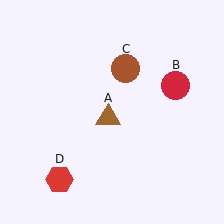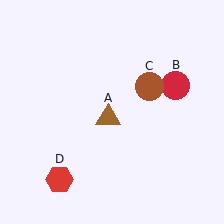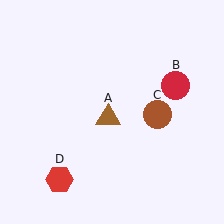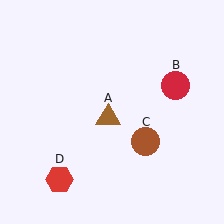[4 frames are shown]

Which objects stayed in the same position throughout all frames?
Brown triangle (object A) and red circle (object B) and red hexagon (object D) remained stationary.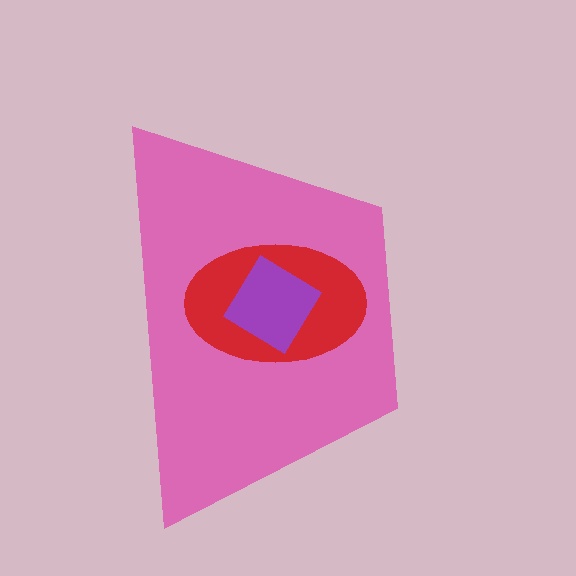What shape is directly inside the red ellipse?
The purple diamond.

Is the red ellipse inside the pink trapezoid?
Yes.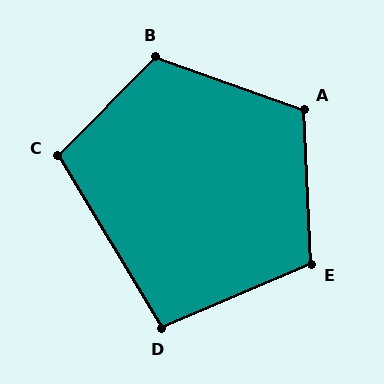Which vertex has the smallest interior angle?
D, at approximately 98 degrees.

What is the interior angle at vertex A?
Approximately 112 degrees (obtuse).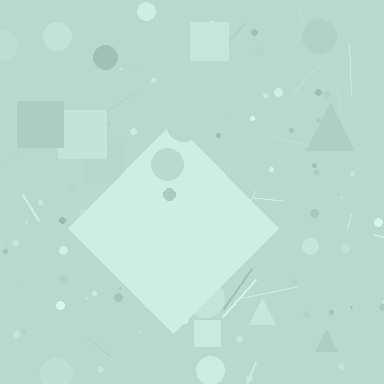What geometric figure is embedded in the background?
A diamond is embedded in the background.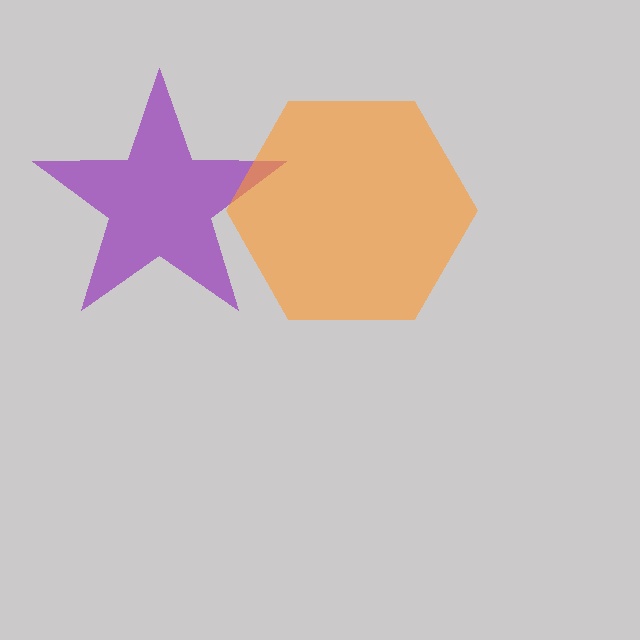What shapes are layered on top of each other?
The layered shapes are: a purple star, an orange hexagon.